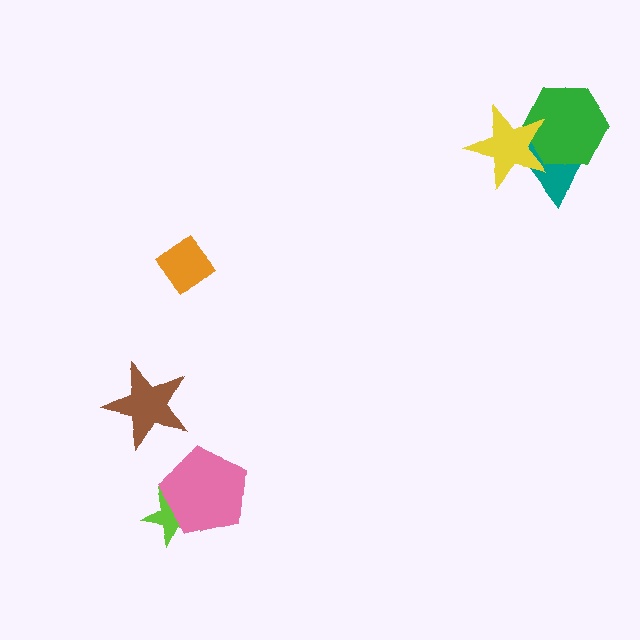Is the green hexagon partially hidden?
Yes, it is partially covered by another shape.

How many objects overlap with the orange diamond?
0 objects overlap with the orange diamond.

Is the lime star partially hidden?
Yes, it is partially covered by another shape.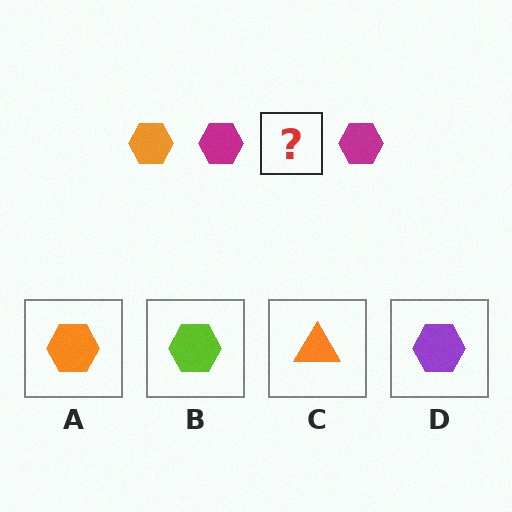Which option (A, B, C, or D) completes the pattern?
A.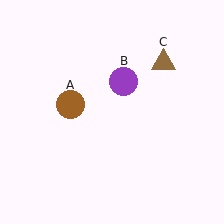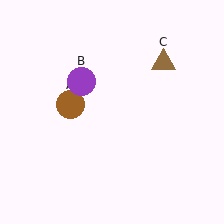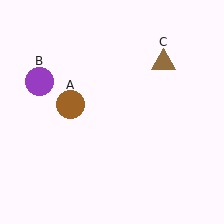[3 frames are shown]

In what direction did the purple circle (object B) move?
The purple circle (object B) moved left.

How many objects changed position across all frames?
1 object changed position: purple circle (object B).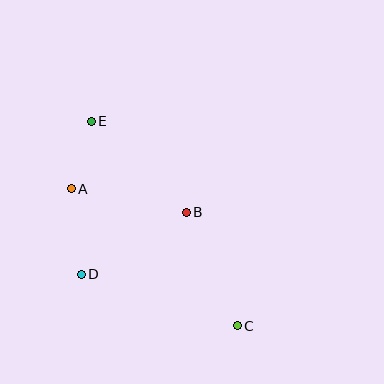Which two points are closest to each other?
Points A and E are closest to each other.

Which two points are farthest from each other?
Points C and E are farthest from each other.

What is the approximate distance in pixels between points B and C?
The distance between B and C is approximately 124 pixels.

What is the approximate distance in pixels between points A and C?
The distance between A and C is approximately 215 pixels.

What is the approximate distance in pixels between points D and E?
The distance between D and E is approximately 153 pixels.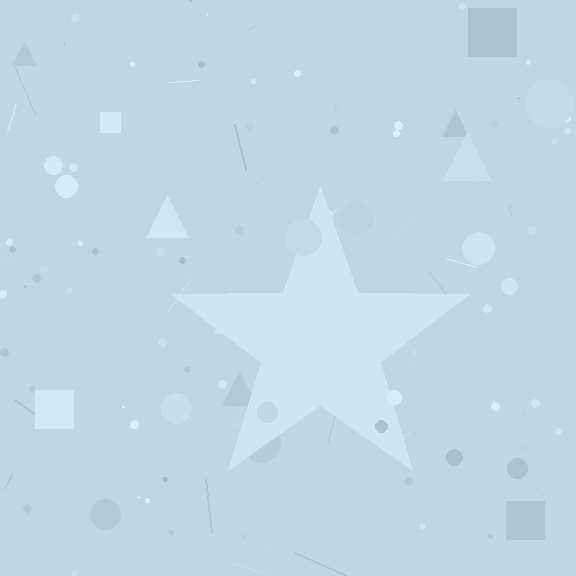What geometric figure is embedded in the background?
A star is embedded in the background.